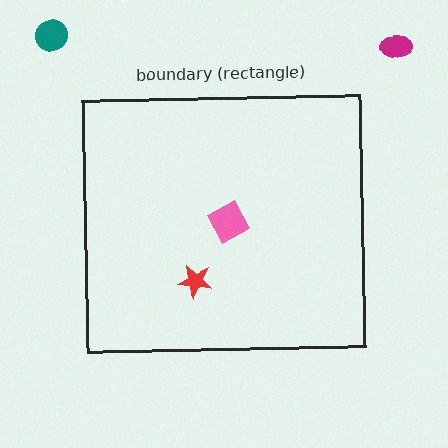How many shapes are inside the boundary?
2 inside, 2 outside.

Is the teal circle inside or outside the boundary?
Outside.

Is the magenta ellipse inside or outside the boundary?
Outside.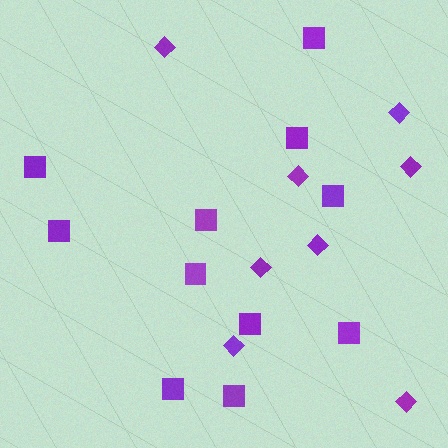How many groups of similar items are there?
There are 2 groups: one group of squares (11) and one group of diamonds (8).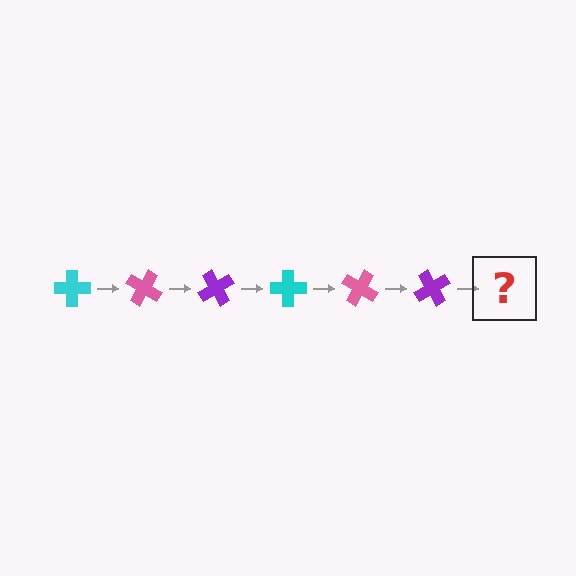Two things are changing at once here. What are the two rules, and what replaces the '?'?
The two rules are that it rotates 30 degrees each step and the color cycles through cyan, pink, and purple. The '?' should be a cyan cross, rotated 180 degrees from the start.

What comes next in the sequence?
The next element should be a cyan cross, rotated 180 degrees from the start.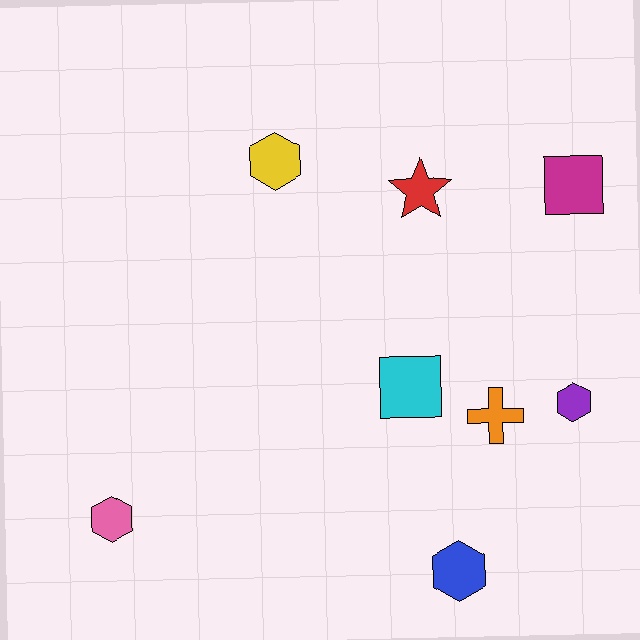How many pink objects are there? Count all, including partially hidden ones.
There is 1 pink object.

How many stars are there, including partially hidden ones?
There is 1 star.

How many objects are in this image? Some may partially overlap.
There are 8 objects.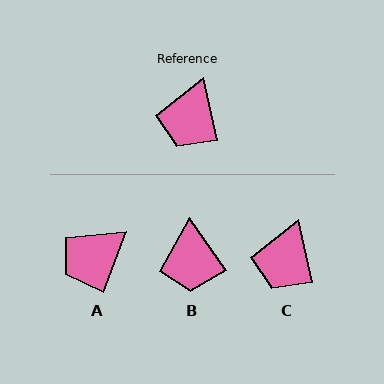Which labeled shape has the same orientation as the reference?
C.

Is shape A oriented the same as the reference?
No, it is off by about 33 degrees.